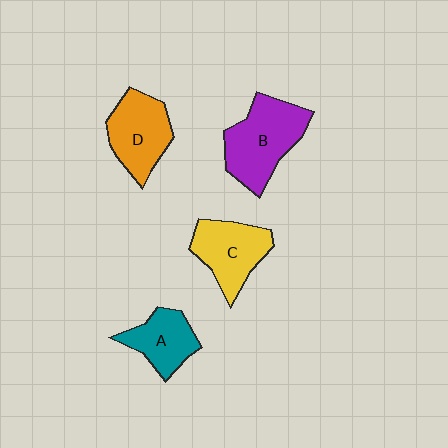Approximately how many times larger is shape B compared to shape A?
Approximately 1.6 times.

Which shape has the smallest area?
Shape A (teal).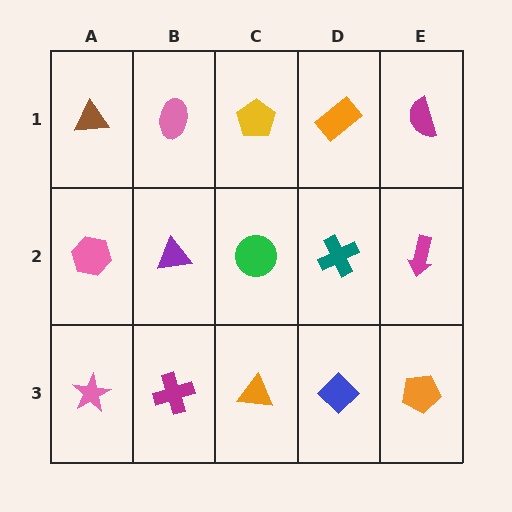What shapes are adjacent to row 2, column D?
An orange rectangle (row 1, column D), a blue diamond (row 3, column D), a green circle (row 2, column C), a magenta arrow (row 2, column E).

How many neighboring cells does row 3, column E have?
2.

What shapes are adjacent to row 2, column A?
A brown triangle (row 1, column A), a pink star (row 3, column A), a purple triangle (row 2, column B).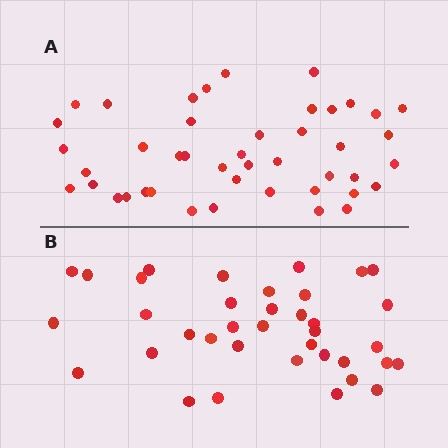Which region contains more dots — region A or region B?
Region A (the top region) has more dots.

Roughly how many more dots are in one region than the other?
Region A has roughly 8 or so more dots than region B.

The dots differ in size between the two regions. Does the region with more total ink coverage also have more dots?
No. Region B has more total ink coverage because its dots are larger, but region A actually contains more individual dots. Total area can be misleading — the number of items is what matters here.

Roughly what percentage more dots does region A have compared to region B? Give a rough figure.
About 20% more.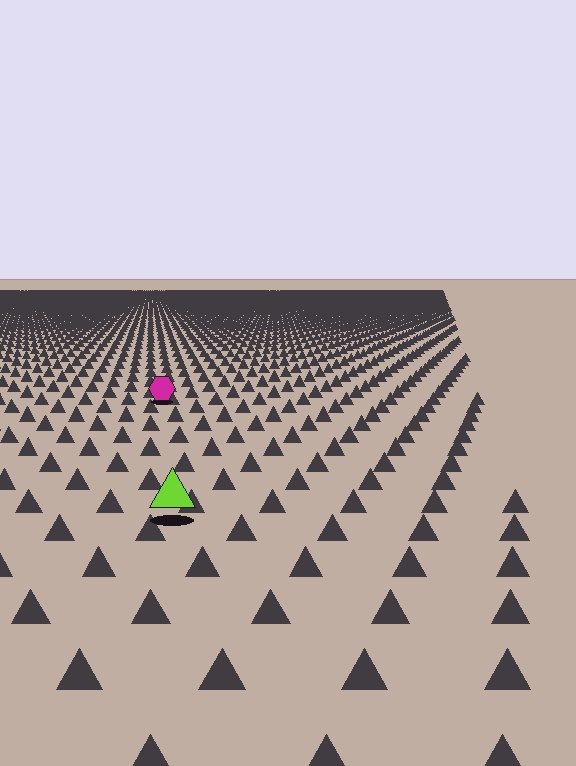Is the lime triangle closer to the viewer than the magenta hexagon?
Yes. The lime triangle is closer — you can tell from the texture gradient: the ground texture is coarser near it.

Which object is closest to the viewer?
The lime triangle is closest. The texture marks near it are larger and more spread out.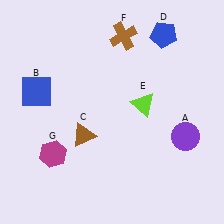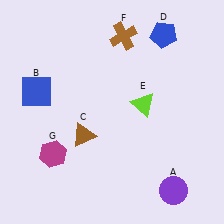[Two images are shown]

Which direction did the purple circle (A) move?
The purple circle (A) moved down.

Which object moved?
The purple circle (A) moved down.